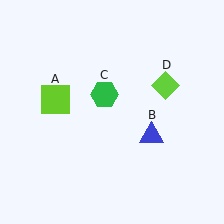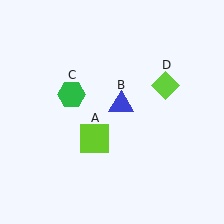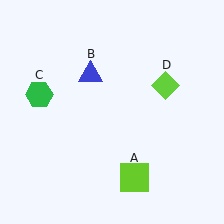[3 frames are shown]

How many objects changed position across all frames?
3 objects changed position: lime square (object A), blue triangle (object B), green hexagon (object C).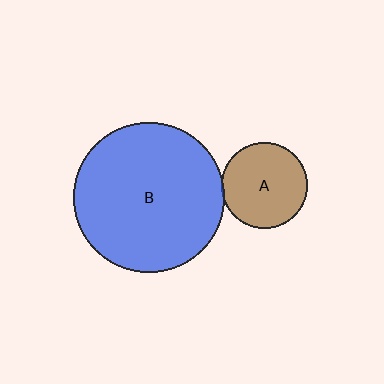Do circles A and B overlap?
Yes.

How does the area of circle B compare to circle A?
Approximately 3.0 times.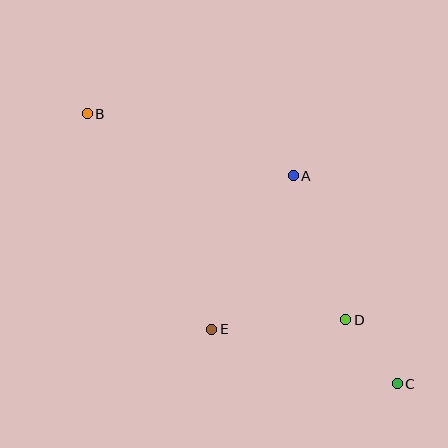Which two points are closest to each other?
Points C and D are closest to each other.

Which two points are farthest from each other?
Points B and C are farthest from each other.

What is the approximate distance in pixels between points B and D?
The distance between B and D is approximately 331 pixels.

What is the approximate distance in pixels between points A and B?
The distance between A and B is approximately 215 pixels.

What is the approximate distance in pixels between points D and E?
The distance between D and E is approximately 134 pixels.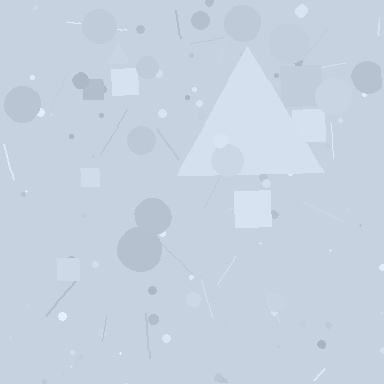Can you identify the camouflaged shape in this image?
The camouflaged shape is a triangle.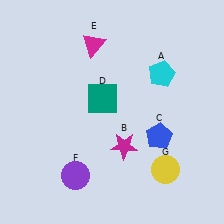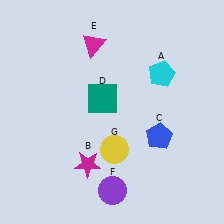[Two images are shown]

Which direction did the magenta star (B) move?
The magenta star (B) moved left.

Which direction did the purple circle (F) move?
The purple circle (F) moved right.